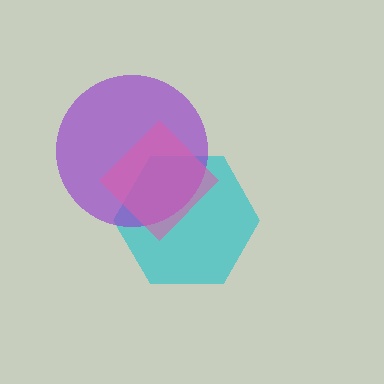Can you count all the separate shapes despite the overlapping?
Yes, there are 3 separate shapes.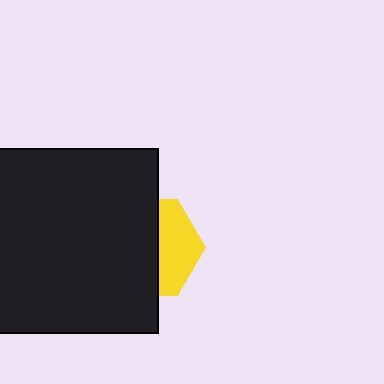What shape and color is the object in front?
The object in front is a black square.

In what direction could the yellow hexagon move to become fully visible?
The yellow hexagon could move right. That would shift it out from behind the black square entirely.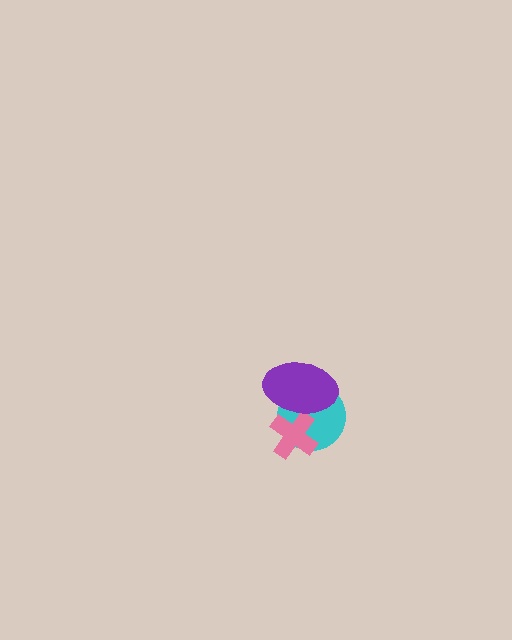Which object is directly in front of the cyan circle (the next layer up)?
The pink cross is directly in front of the cyan circle.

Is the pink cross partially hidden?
Yes, it is partially covered by another shape.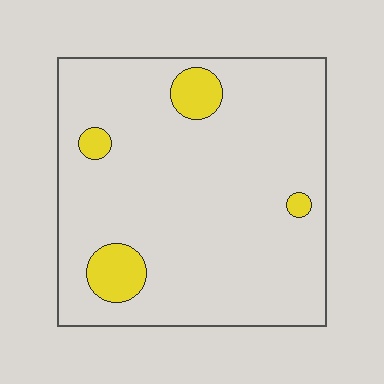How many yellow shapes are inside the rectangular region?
4.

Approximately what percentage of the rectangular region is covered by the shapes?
Approximately 10%.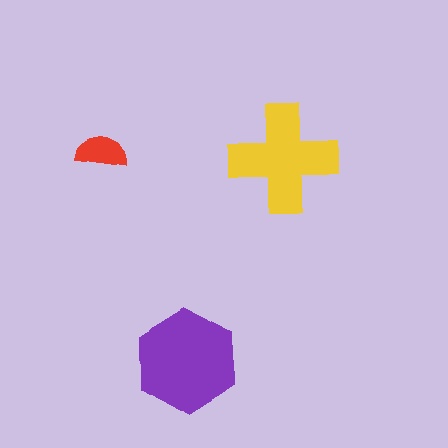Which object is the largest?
The purple hexagon.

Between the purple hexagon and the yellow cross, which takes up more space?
The purple hexagon.